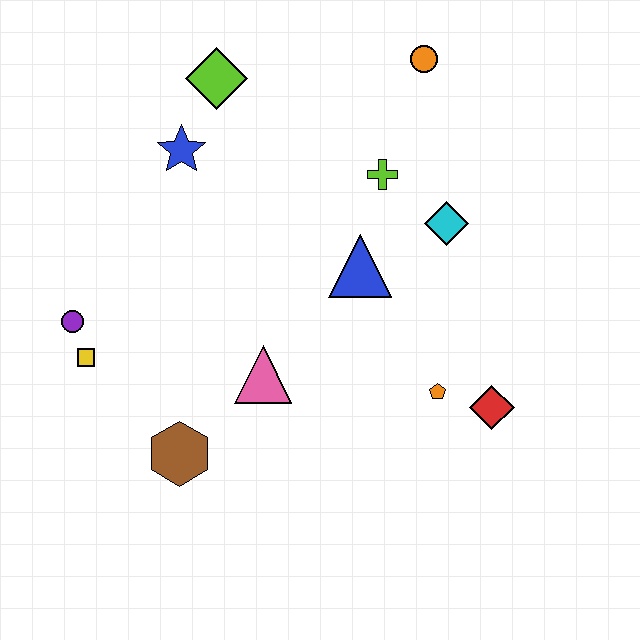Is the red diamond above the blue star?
No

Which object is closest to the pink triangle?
The brown hexagon is closest to the pink triangle.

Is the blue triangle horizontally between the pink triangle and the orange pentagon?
Yes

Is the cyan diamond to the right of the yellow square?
Yes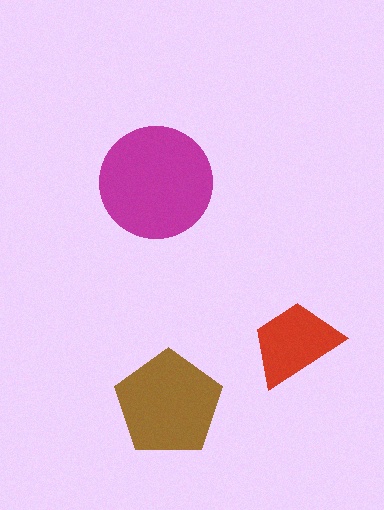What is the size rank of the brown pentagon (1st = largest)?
2nd.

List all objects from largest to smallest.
The magenta circle, the brown pentagon, the red trapezoid.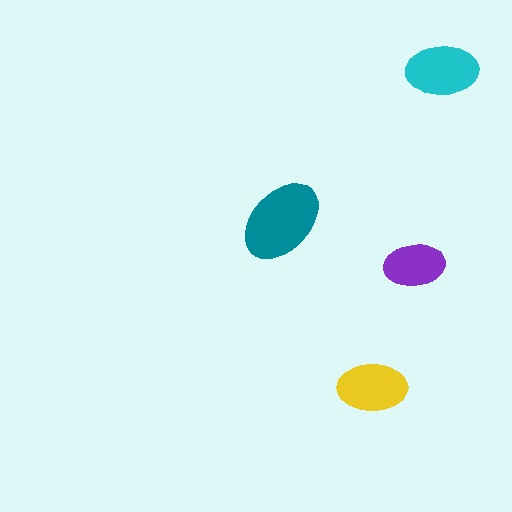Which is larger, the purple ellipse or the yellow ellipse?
The yellow one.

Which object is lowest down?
The yellow ellipse is bottommost.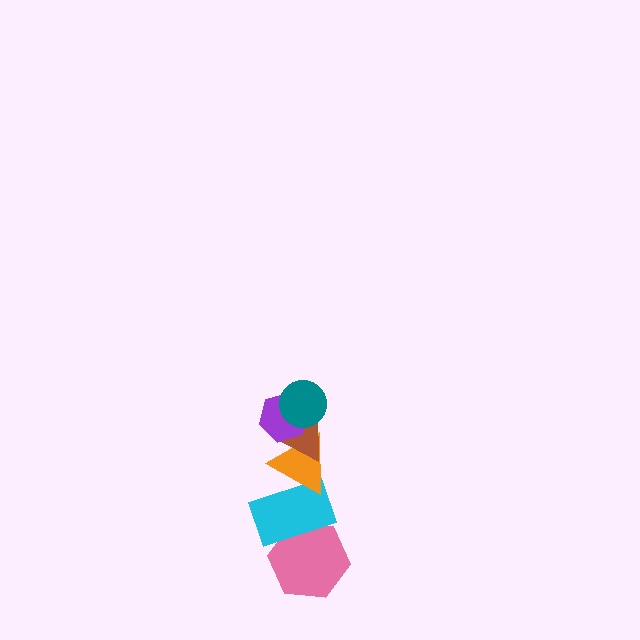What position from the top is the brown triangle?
The brown triangle is 3rd from the top.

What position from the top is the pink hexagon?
The pink hexagon is 6th from the top.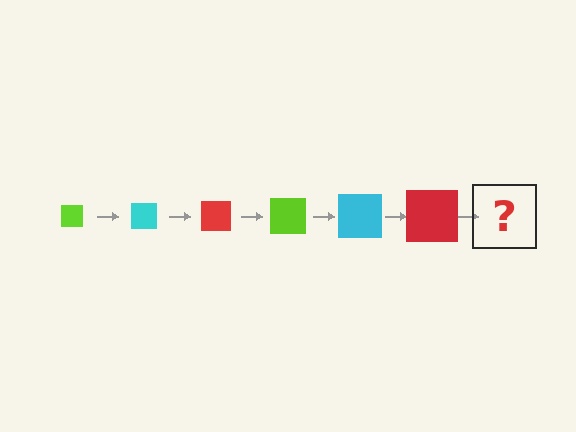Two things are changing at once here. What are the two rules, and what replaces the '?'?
The two rules are that the square grows larger each step and the color cycles through lime, cyan, and red. The '?' should be a lime square, larger than the previous one.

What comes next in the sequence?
The next element should be a lime square, larger than the previous one.